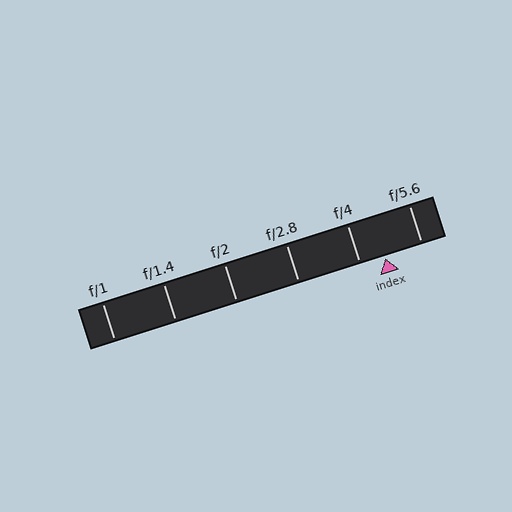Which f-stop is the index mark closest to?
The index mark is closest to f/4.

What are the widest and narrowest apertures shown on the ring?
The widest aperture shown is f/1 and the narrowest is f/5.6.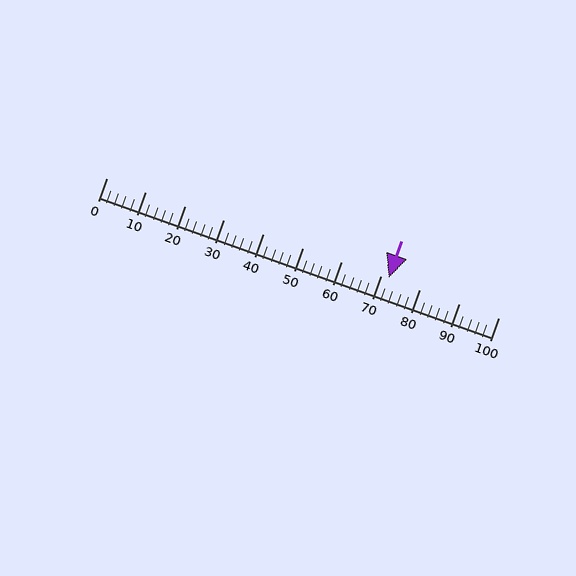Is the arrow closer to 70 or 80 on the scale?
The arrow is closer to 70.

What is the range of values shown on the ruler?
The ruler shows values from 0 to 100.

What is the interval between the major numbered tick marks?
The major tick marks are spaced 10 units apart.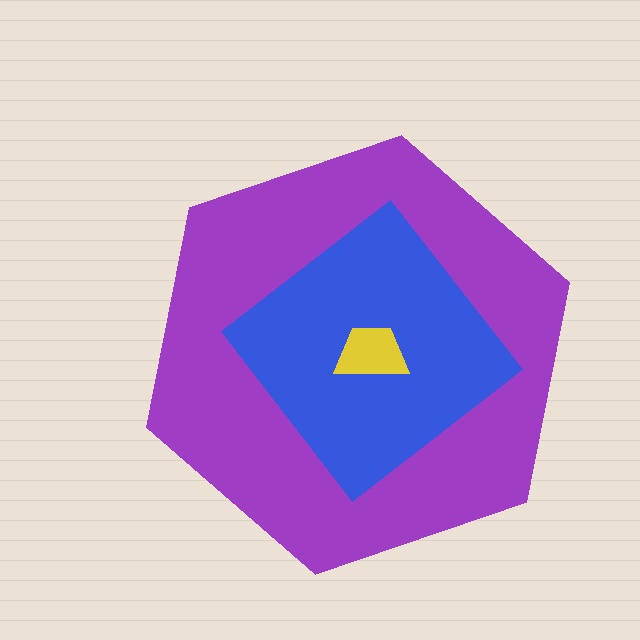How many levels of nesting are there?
3.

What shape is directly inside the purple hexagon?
The blue diamond.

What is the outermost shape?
The purple hexagon.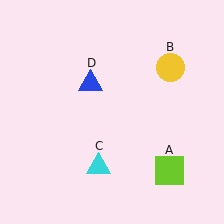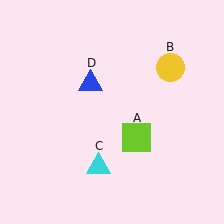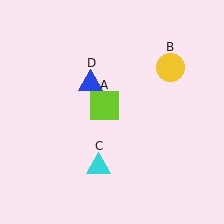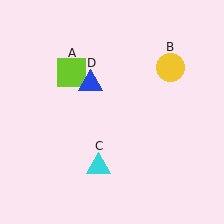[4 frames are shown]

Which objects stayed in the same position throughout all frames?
Yellow circle (object B) and cyan triangle (object C) and blue triangle (object D) remained stationary.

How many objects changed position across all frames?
1 object changed position: lime square (object A).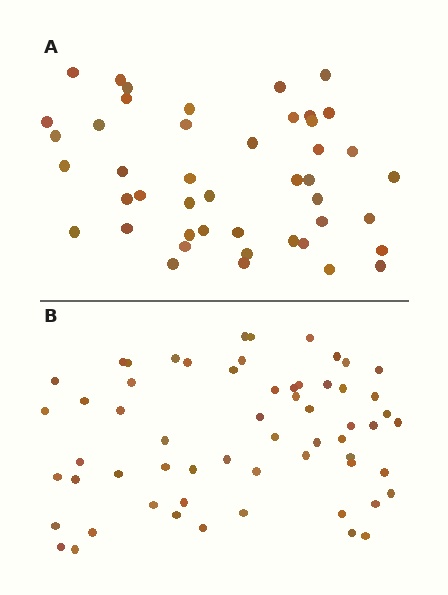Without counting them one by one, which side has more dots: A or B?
Region B (the bottom region) has more dots.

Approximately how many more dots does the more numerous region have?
Region B has approximately 15 more dots than region A.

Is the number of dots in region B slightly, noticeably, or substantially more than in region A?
Region B has noticeably more, but not dramatically so. The ratio is roughly 1.3 to 1.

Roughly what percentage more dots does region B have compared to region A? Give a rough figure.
About 35% more.